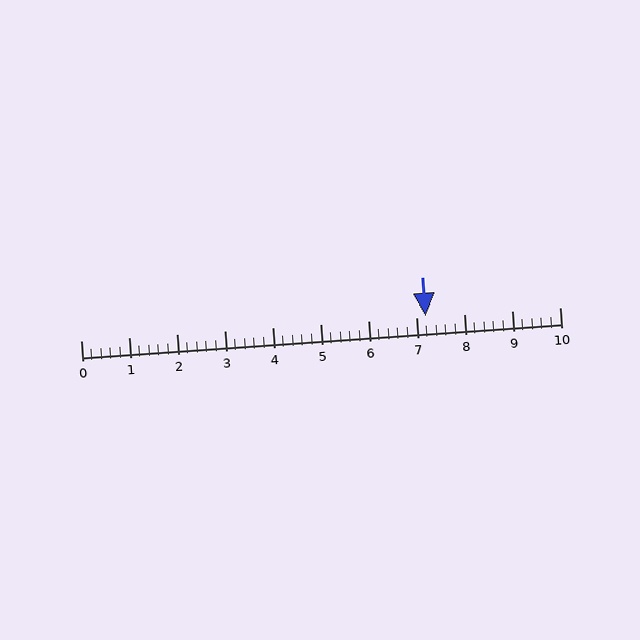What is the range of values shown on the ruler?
The ruler shows values from 0 to 10.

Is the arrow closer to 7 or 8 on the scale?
The arrow is closer to 7.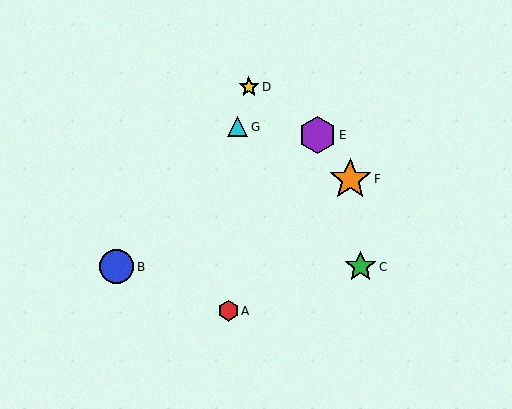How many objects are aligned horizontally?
2 objects (B, C) are aligned horizontally.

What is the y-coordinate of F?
Object F is at y≈180.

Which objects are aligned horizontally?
Objects B, C are aligned horizontally.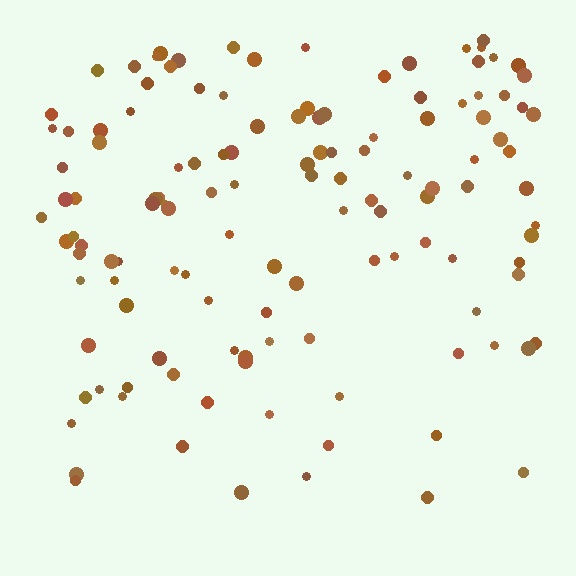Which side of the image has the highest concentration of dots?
The top.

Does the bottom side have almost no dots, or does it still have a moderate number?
Still a moderate number, just noticeably fewer than the top.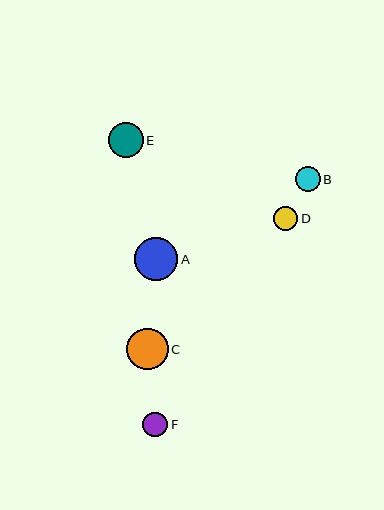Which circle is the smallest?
Circle D is the smallest with a size of approximately 24 pixels.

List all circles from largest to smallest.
From largest to smallest: A, C, E, B, F, D.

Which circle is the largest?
Circle A is the largest with a size of approximately 43 pixels.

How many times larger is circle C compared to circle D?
Circle C is approximately 1.7 times the size of circle D.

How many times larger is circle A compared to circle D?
Circle A is approximately 1.8 times the size of circle D.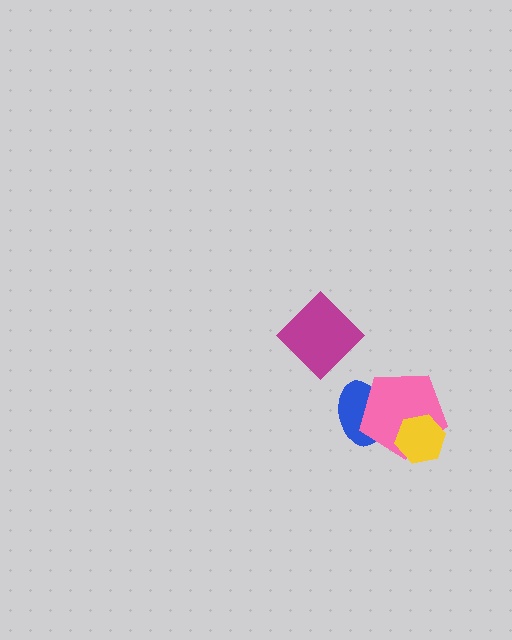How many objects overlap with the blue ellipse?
1 object overlaps with the blue ellipse.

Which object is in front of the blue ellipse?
The pink pentagon is in front of the blue ellipse.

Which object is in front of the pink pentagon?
The yellow hexagon is in front of the pink pentagon.